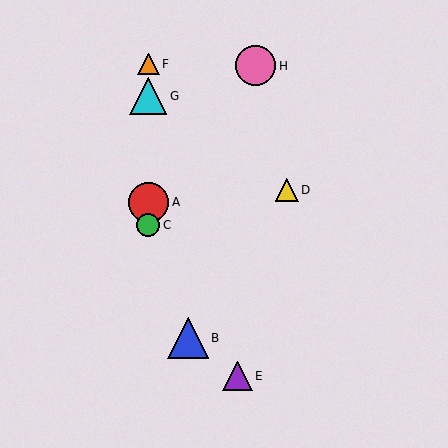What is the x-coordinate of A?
Object A is at x≈148.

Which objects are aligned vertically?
Objects A, C, F, G are aligned vertically.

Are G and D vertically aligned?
No, G is at x≈148 and D is at x≈287.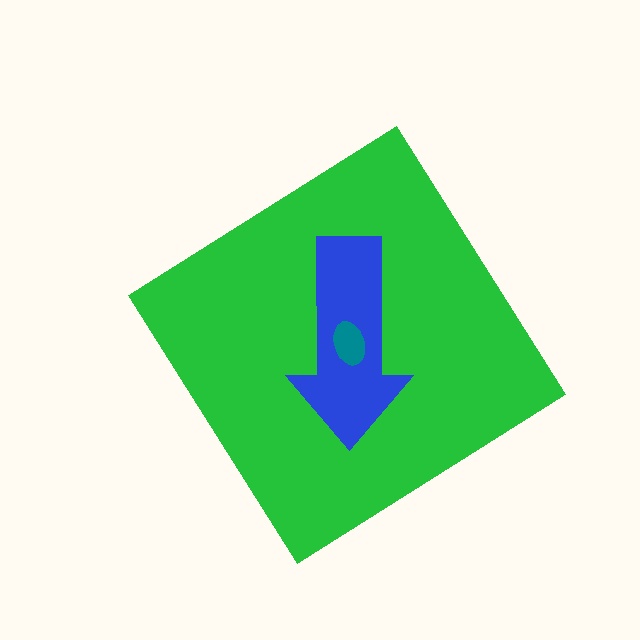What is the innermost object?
The teal ellipse.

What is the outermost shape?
The green diamond.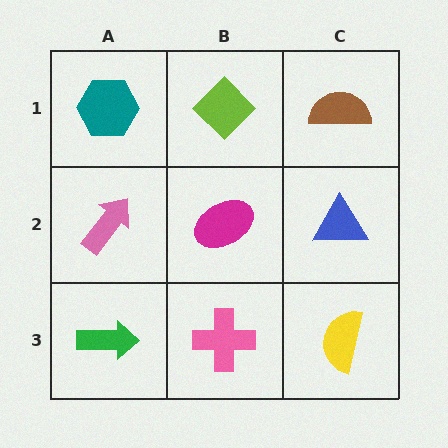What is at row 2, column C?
A blue triangle.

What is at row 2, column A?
A pink arrow.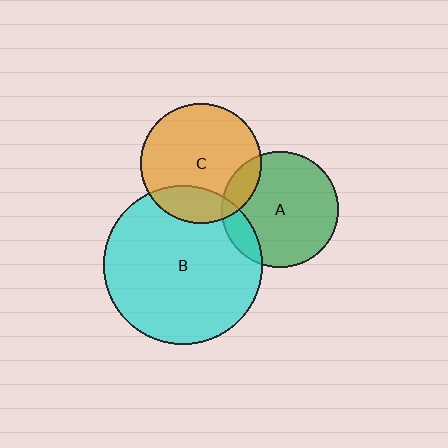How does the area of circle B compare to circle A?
Approximately 1.9 times.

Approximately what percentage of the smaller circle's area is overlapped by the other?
Approximately 15%.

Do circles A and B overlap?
Yes.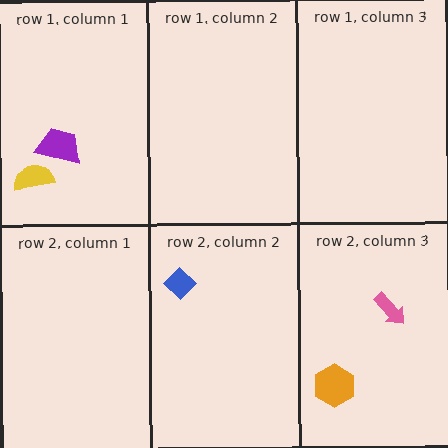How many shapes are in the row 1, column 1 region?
2.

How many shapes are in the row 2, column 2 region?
1.